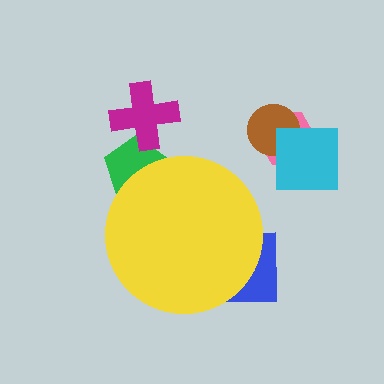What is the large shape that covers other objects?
A yellow circle.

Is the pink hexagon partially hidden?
No, the pink hexagon is fully visible.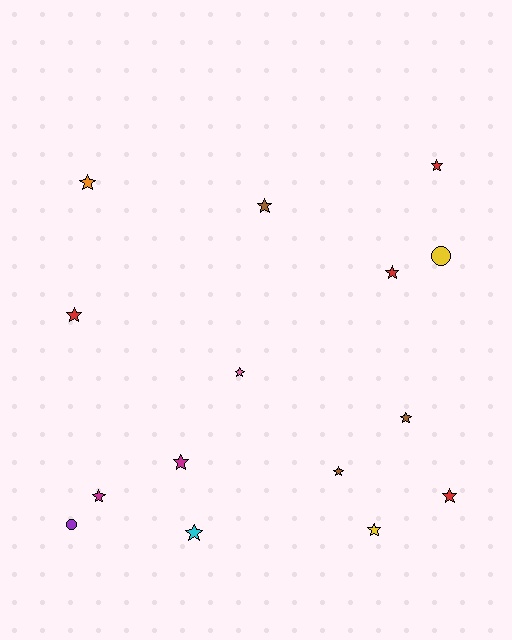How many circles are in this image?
There are 2 circles.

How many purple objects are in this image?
There is 1 purple object.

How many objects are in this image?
There are 15 objects.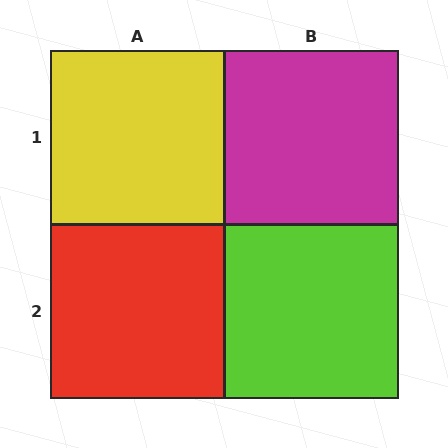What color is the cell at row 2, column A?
Red.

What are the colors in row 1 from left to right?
Yellow, magenta.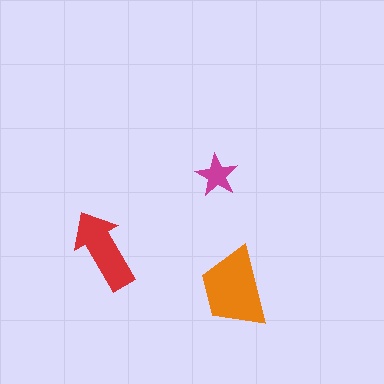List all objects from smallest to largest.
The magenta star, the red arrow, the orange trapezoid.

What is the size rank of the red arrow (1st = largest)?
2nd.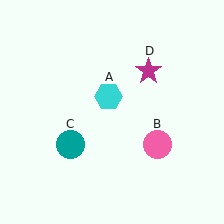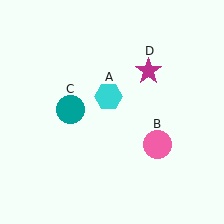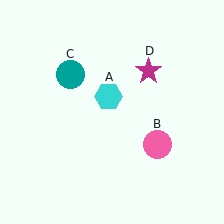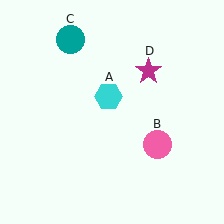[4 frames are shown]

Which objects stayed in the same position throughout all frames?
Cyan hexagon (object A) and pink circle (object B) and magenta star (object D) remained stationary.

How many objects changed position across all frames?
1 object changed position: teal circle (object C).